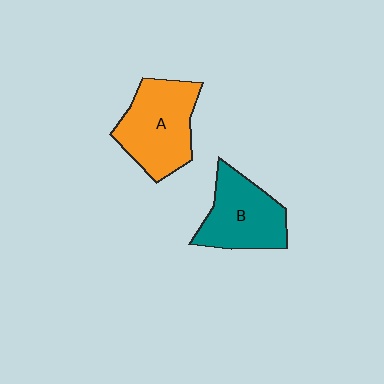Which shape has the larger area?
Shape A (orange).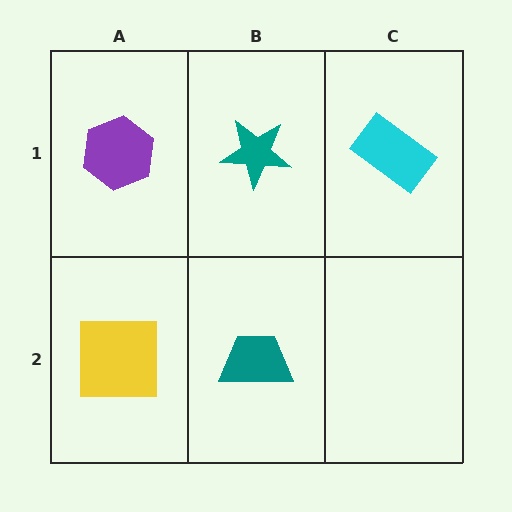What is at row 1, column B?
A teal star.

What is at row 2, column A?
A yellow square.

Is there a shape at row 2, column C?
No, that cell is empty.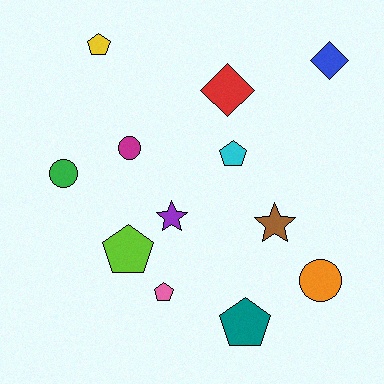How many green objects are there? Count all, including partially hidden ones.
There is 1 green object.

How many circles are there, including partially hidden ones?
There are 3 circles.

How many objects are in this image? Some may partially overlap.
There are 12 objects.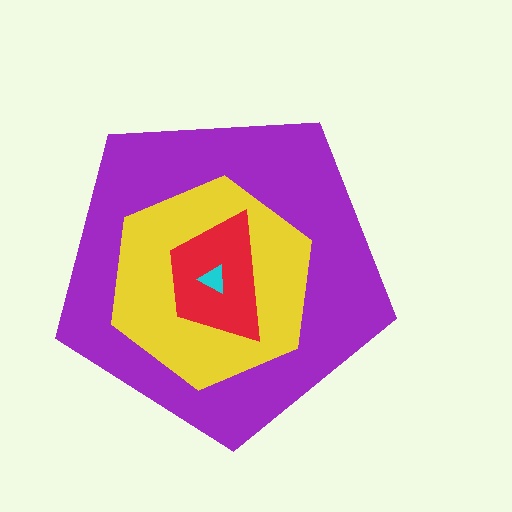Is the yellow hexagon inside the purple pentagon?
Yes.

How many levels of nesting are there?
4.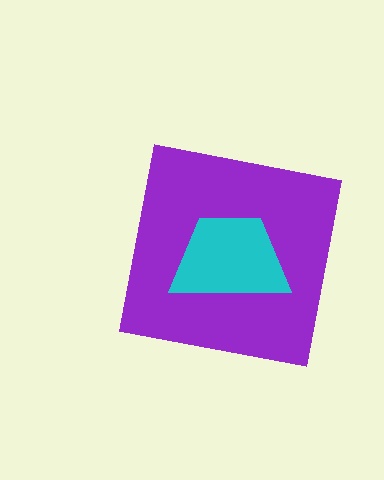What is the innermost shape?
The cyan trapezoid.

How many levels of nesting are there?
2.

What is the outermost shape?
The purple square.